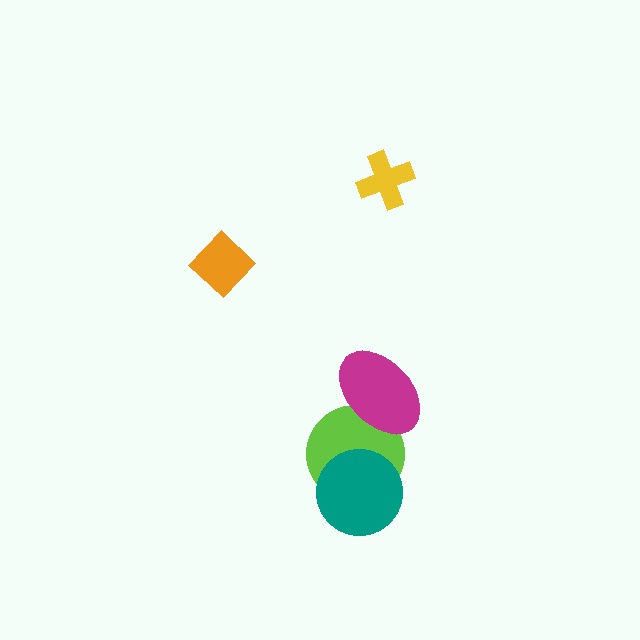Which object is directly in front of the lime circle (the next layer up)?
The teal circle is directly in front of the lime circle.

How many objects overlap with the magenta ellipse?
1 object overlaps with the magenta ellipse.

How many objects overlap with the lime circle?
2 objects overlap with the lime circle.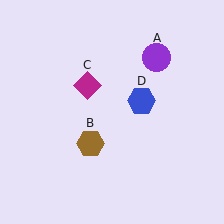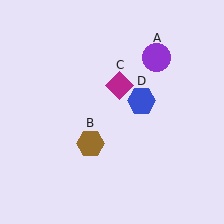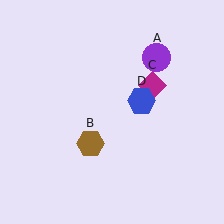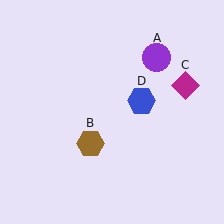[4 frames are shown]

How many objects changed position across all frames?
1 object changed position: magenta diamond (object C).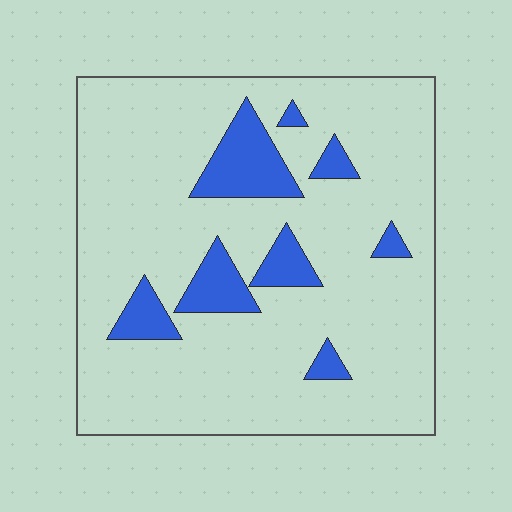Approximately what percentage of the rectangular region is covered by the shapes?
Approximately 15%.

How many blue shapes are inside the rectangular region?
8.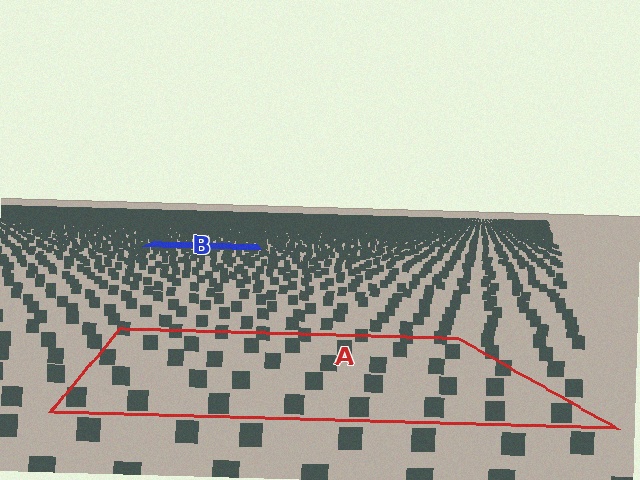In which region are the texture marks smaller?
The texture marks are smaller in region B, because it is farther away.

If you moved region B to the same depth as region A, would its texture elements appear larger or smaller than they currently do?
They would appear larger. At a closer depth, the same texture elements are projected at a bigger on-screen size.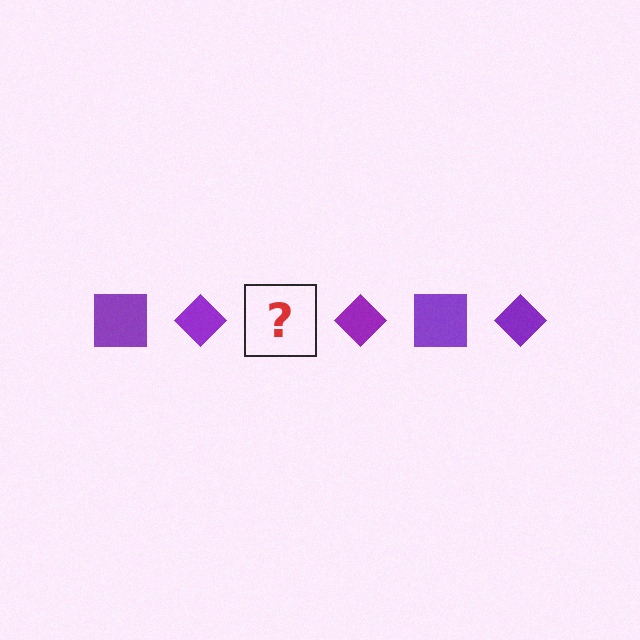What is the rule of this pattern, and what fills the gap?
The rule is that the pattern cycles through square, diamond shapes in purple. The gap should be filled with a purple square.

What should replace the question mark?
The question mark should be replaced with a purple square.